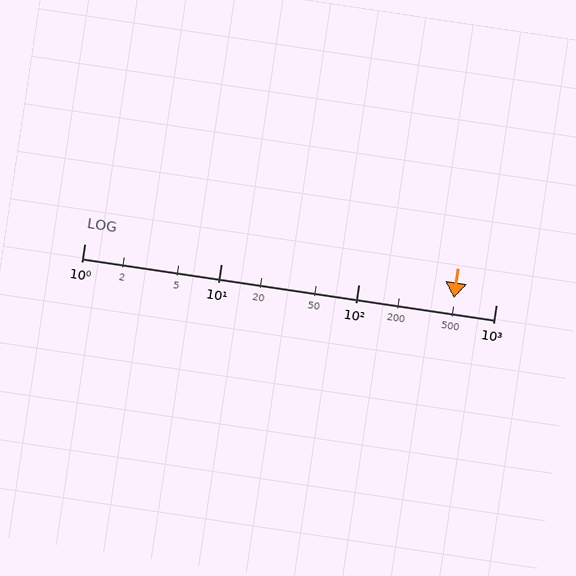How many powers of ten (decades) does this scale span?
The scale spans 3 decades, from 1 to 1000.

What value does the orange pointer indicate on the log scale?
The pointer indicates approximately 490.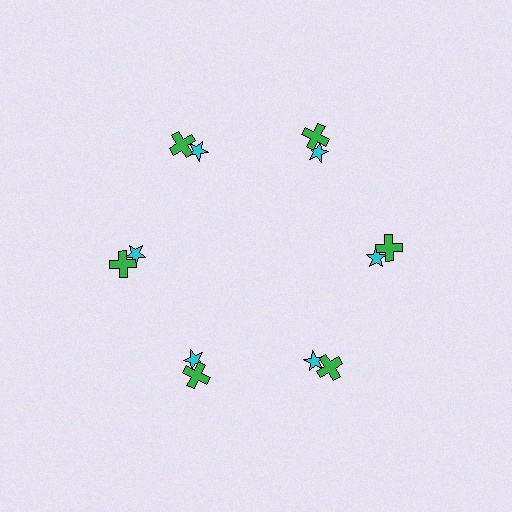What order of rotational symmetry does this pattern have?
This pattern has 6-fold rotational symmetry.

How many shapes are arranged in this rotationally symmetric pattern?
There are 12 shapes, arranged in 6 groups of 2.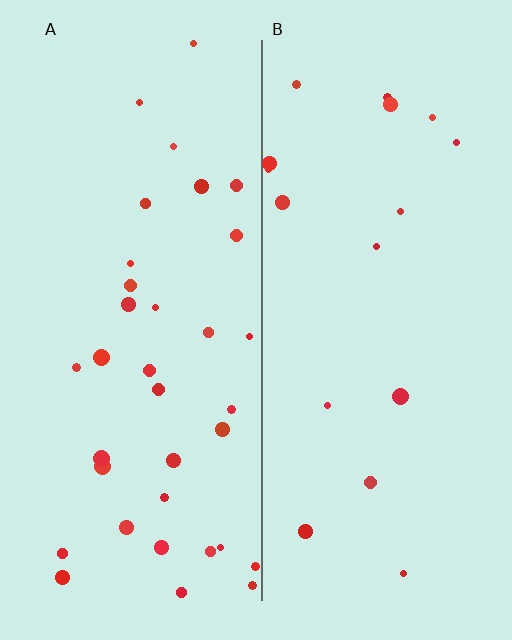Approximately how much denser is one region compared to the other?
Approximately 2.0× — region A over region B.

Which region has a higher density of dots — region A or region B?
A (the left).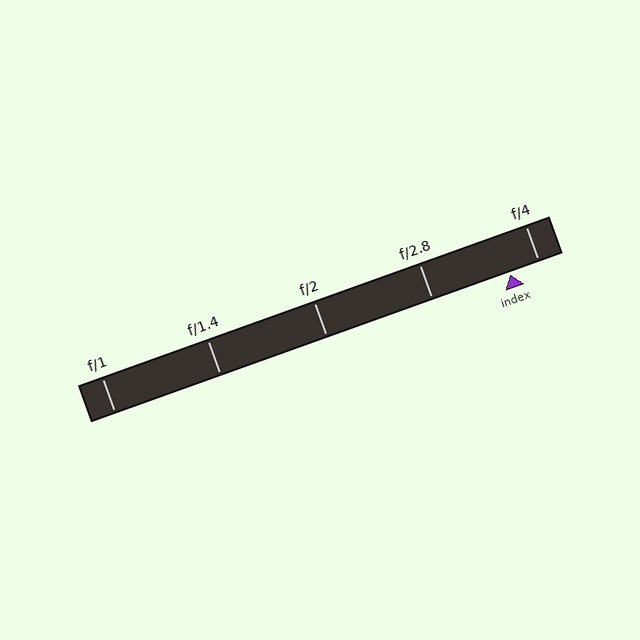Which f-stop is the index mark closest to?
The index mark is closest to f/4.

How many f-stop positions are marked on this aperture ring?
There are 5 f-stop positions marked.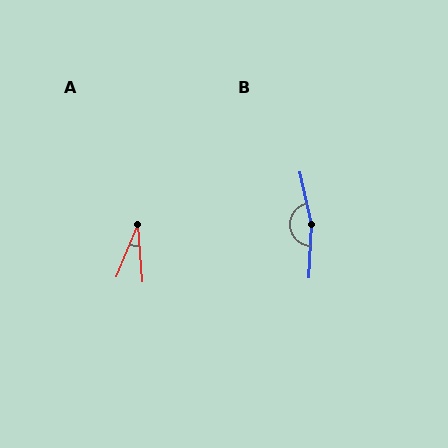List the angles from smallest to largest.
A (26°), B (166°).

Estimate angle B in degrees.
Approximately 166 degrees.